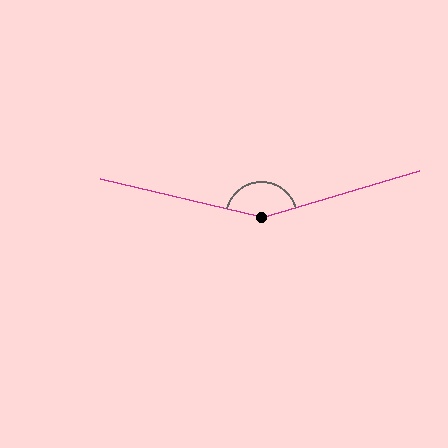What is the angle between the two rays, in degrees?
Approximately 150 degrees.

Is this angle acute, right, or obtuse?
It is obtuse.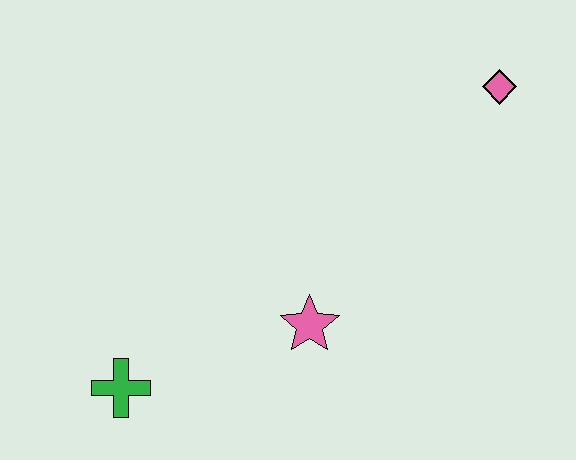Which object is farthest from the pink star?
The pink diamond is farthest from the pink star.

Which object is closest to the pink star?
The green cross is closest to the pink star.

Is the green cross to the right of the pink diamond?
No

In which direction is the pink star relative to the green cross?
The pink star is to the right of the green cross.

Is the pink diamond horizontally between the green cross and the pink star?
No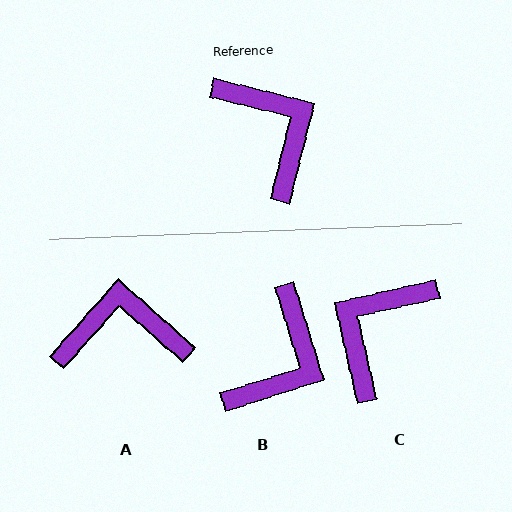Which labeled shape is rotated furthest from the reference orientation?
C, about 117 degrees away.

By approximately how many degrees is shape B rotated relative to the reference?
Approximately 58 degrees clockwise.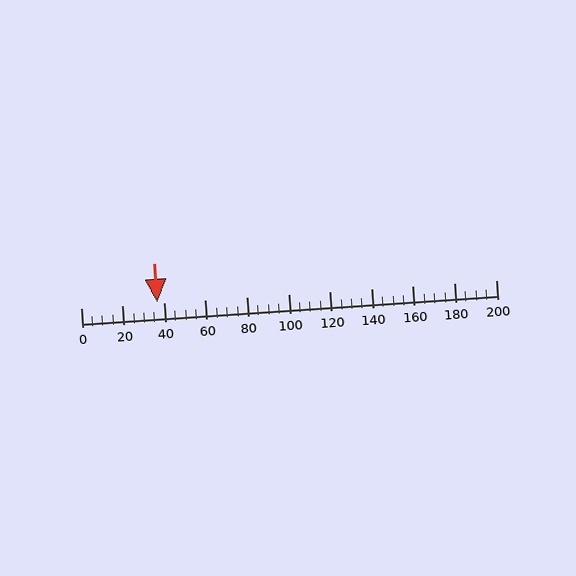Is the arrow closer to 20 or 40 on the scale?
The arrow is closer to 40.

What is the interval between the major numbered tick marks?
The major tick marks are spaced 20 units apart.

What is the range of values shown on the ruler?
The ruler shows values from 0 to 200.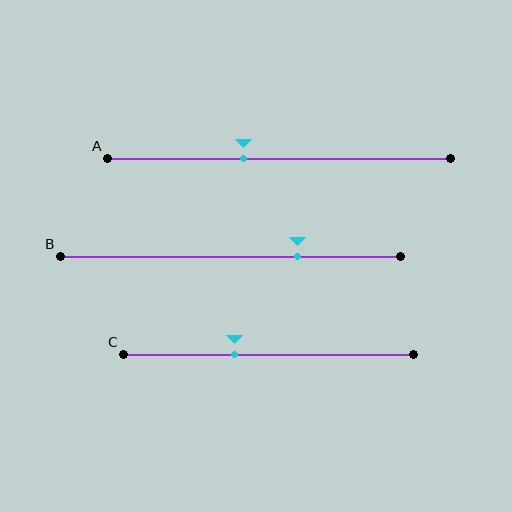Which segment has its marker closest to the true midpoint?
Segment A has its marker closest to the true midpoint.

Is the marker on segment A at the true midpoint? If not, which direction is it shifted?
No, the marker on segment A is shifted to the left by about 10% of the segment length.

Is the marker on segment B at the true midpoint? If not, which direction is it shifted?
No, the marker on segment B is shifted to the right by about 20% of the segment length.